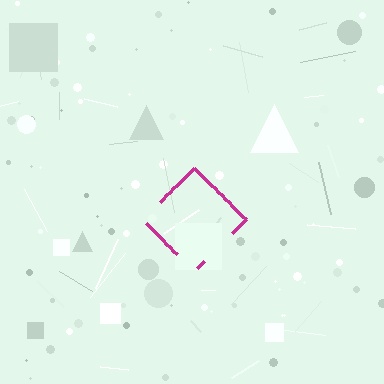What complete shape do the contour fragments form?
The contour fragments form a diamond.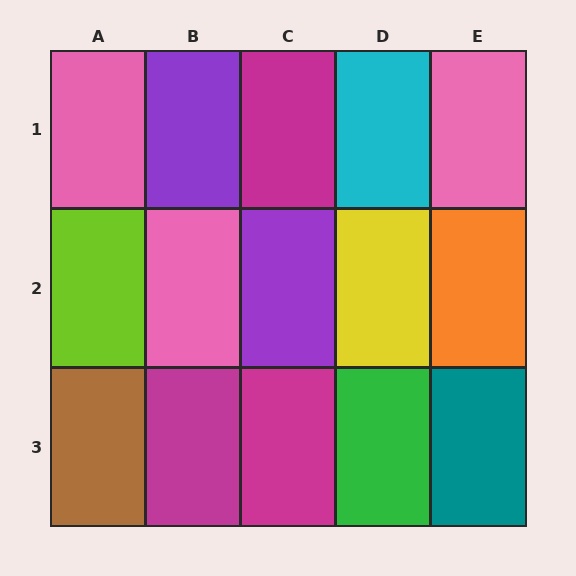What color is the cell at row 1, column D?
Cyan.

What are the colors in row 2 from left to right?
Lime, pink, purple, yellow, orange.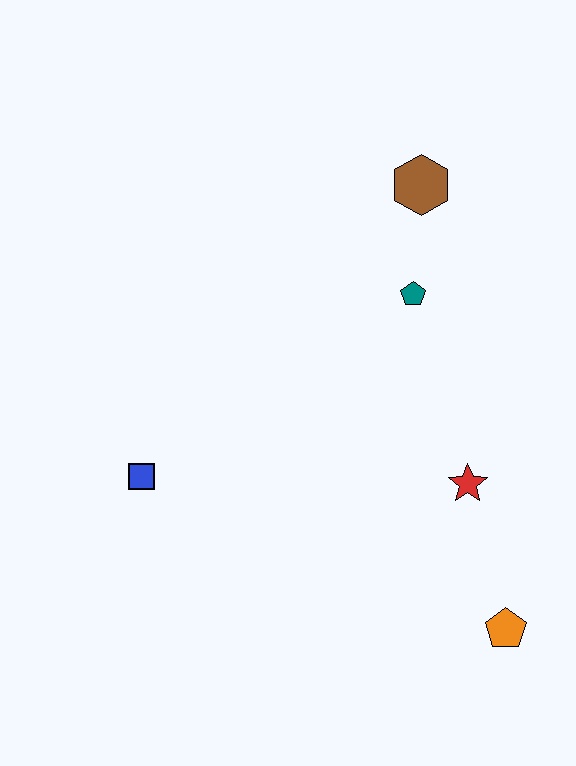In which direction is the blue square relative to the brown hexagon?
The blue square is below the brown hexagon.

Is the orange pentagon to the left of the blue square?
No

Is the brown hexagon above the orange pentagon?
Yes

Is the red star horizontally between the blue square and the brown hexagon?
No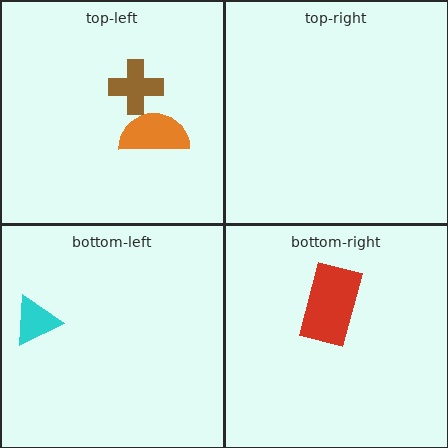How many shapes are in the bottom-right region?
1.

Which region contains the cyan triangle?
The bottom-left region.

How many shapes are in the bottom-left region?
1.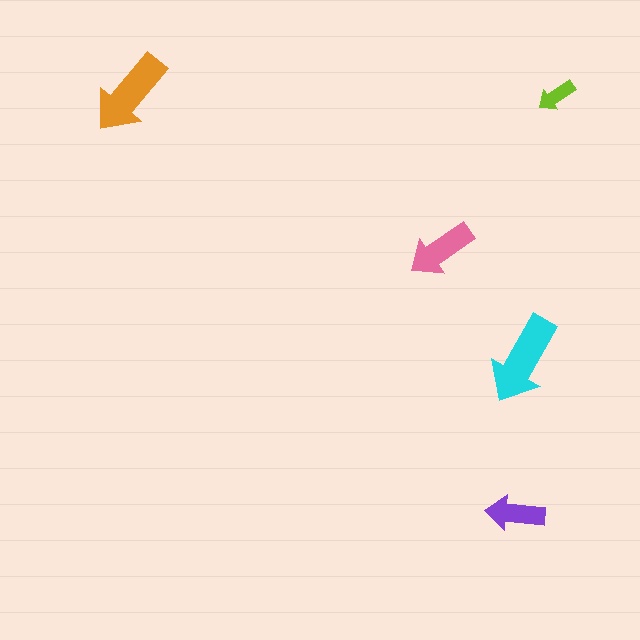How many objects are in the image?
There are 5 objects in the image.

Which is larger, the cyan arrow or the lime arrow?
The cyan one.